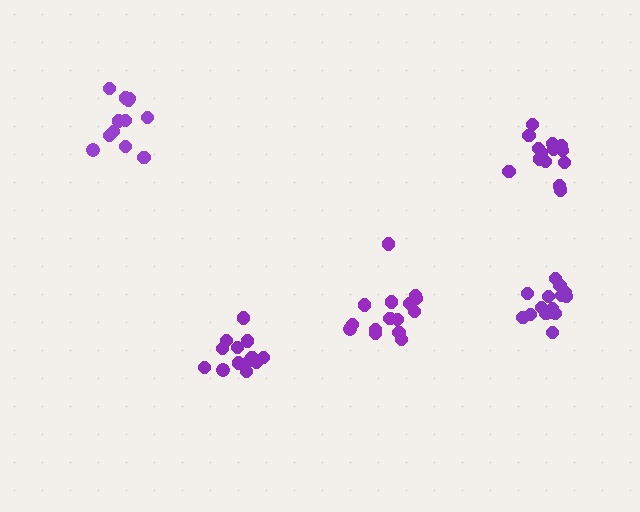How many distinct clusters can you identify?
There are 5 distinct clusters.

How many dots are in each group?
Group 1: 15 dots, Group 2: 15 dots, Group 3: 12 dots, Group 4: 13 dots, Group 5: 14 dots (69 total).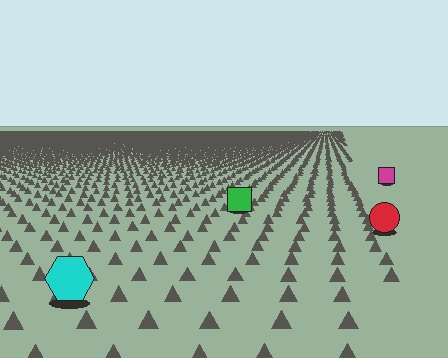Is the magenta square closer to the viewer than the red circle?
No. The red circle is closer — you can tell from the texture gradient: the ground texture is coarser near it.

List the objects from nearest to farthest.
From nearest to farthest: the cyan hexagon, the red circle, the green square, the magenta square.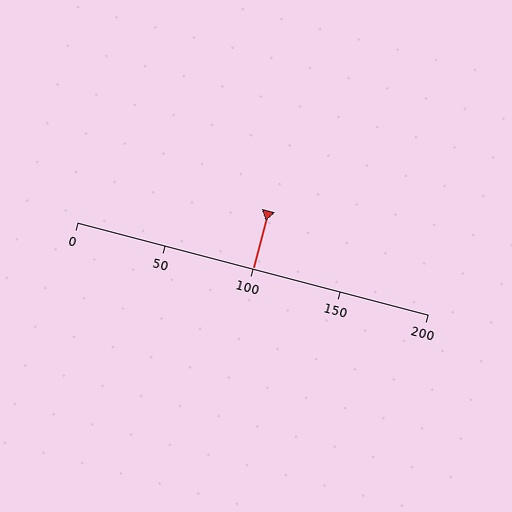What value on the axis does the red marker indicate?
The marker indicates approximately 100.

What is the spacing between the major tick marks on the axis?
The major ticks are spaced 50 apart.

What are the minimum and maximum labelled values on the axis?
The axis runs from 0 to 200.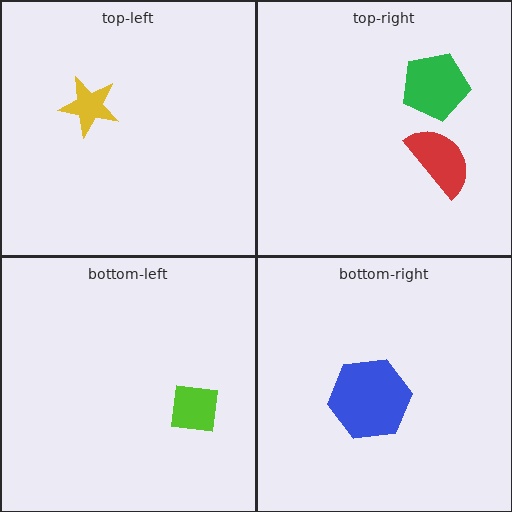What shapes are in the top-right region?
The red semicircle, the green pentagon.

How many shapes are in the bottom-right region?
1.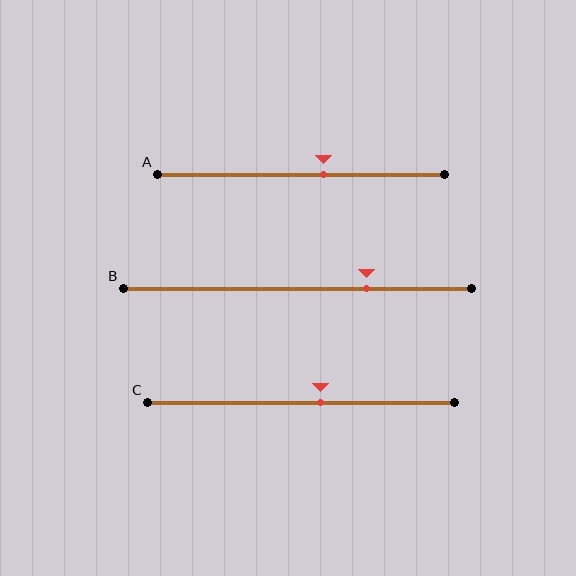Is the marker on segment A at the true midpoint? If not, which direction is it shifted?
No, the marker on segment A is shifted to the right by about 8% of the segment length.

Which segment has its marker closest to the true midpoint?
Segment C has its marker closest to the true midpoint.